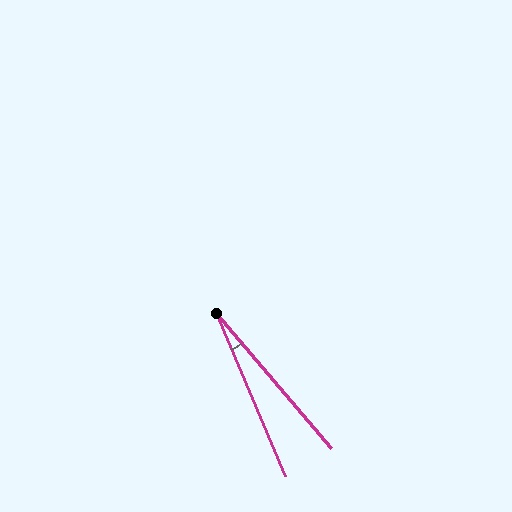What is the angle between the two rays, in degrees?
Approximately 17 degrees.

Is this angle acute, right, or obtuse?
It is acute.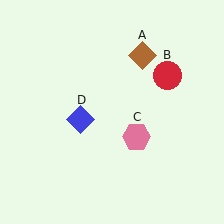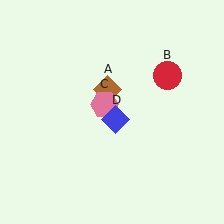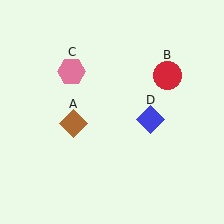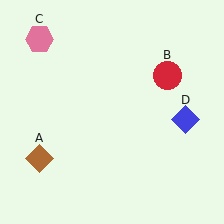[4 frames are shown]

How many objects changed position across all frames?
3 objects changed position: brown diamond (object A), pink hexagon (object C), blue diamond (object D).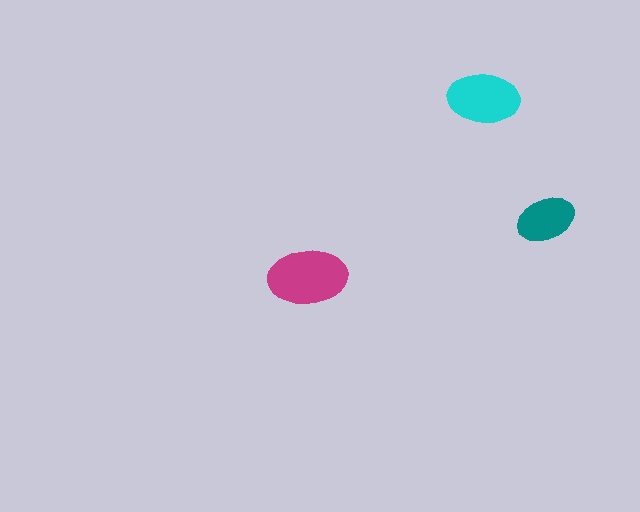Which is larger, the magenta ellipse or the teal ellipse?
The magenta one.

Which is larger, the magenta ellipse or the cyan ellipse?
The magenta one.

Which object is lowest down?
The magenta ellipse is bottommost.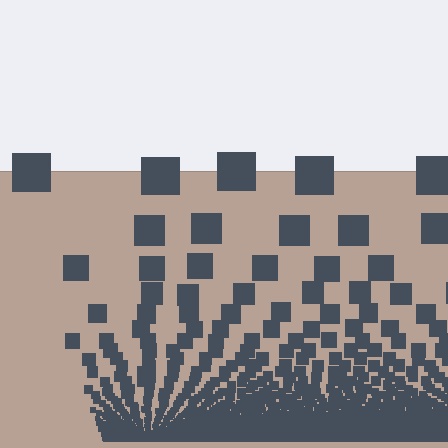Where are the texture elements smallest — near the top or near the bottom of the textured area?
Near the bottom.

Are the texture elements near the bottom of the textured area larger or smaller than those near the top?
Smaller. The gradient is inverted — elements near the bottom are smaller and denser.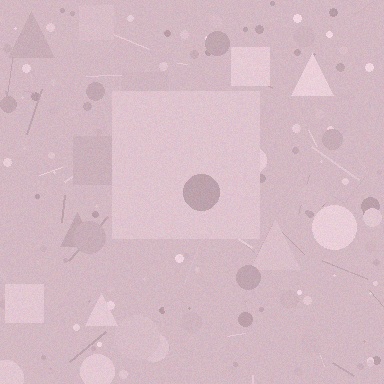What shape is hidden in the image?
A square is hidden in the image.